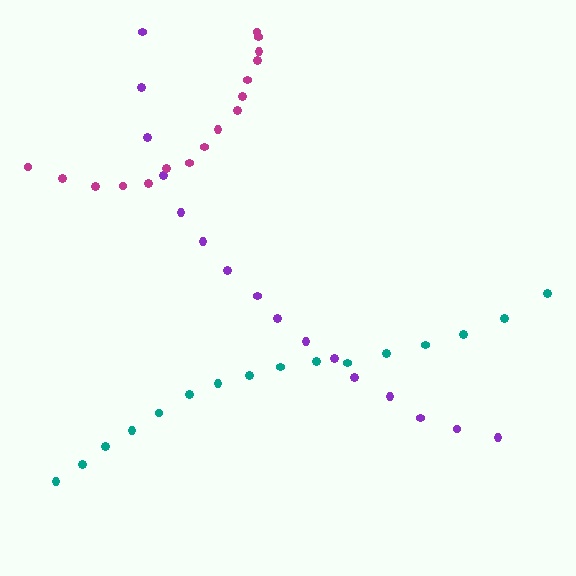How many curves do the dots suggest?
There are 3 distinct paths.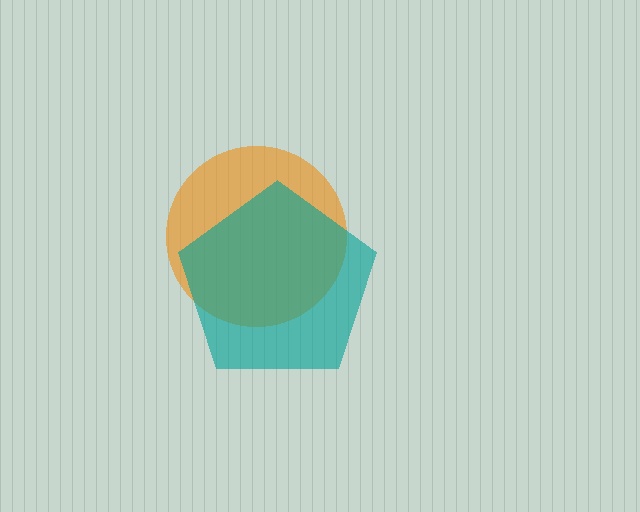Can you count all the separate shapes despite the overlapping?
Yes, there are 2 separate shapes.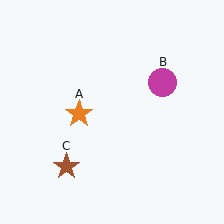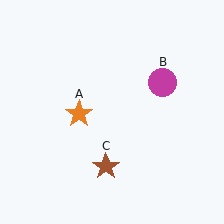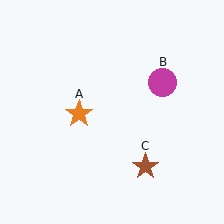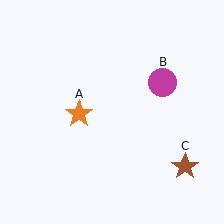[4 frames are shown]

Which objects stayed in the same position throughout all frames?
Orange star (object A) and magenta circle (object B) remained stationary.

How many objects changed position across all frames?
1 object changed position: brown star (object C).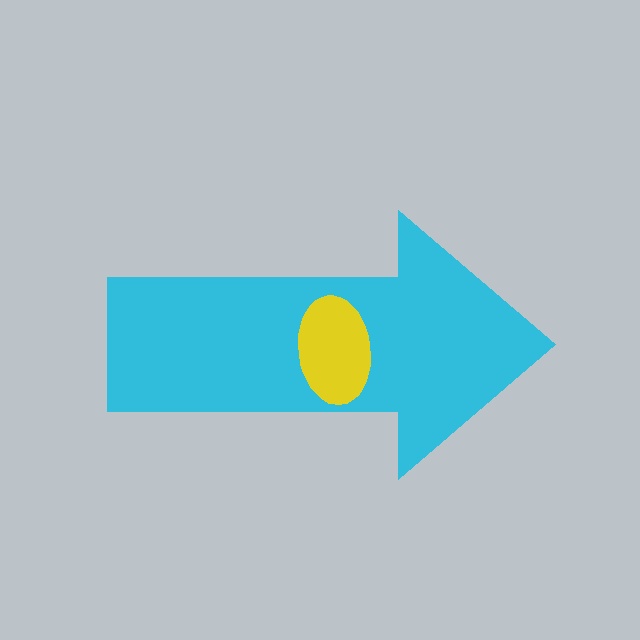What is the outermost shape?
The cyan arrow.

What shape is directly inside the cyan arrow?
The yellow ellipse.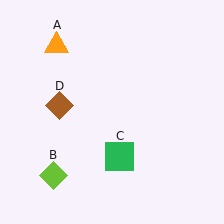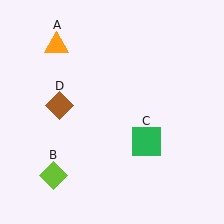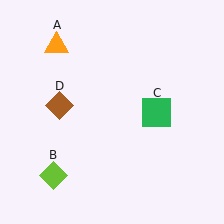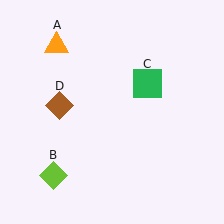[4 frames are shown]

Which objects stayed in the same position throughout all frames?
Orange triangle (object A) and lime diamond (object B) and brown diamond (object D) remained stationary.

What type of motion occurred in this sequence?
The green square (object C) rotated counterclockwise around the center of the scene.